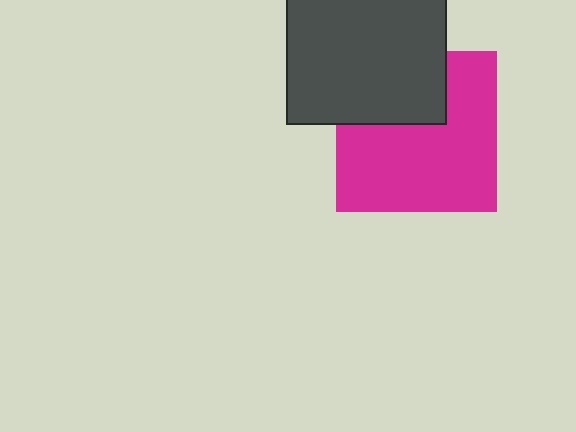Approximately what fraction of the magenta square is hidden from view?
Roughly 32% of the magenta square is hidden behind the dark gray square.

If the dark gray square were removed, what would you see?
You would see the complete magenta square.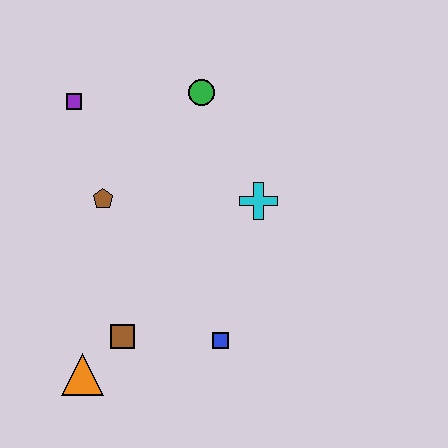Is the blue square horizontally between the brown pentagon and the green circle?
No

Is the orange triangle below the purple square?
Yes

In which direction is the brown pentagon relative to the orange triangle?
The brown pentagon is above the orange triangle.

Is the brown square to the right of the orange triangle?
Yes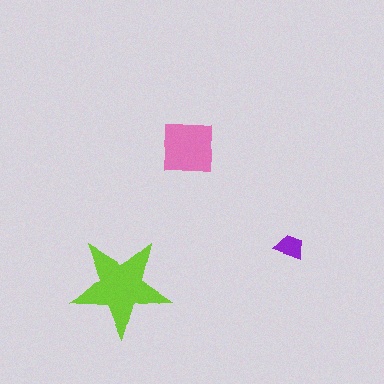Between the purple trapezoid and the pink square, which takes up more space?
The pink square.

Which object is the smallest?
The purple trapezoid.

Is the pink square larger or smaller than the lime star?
Smaller.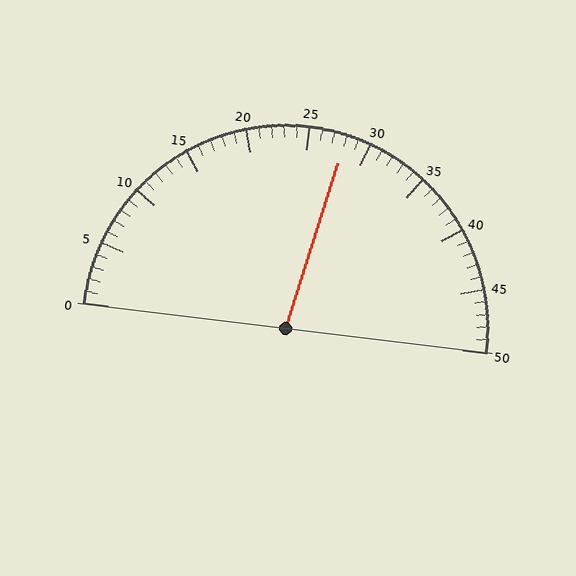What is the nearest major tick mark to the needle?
The nearest major tick mark is 30.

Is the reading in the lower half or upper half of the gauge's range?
The reading is in the upper half of the range (0 to 50).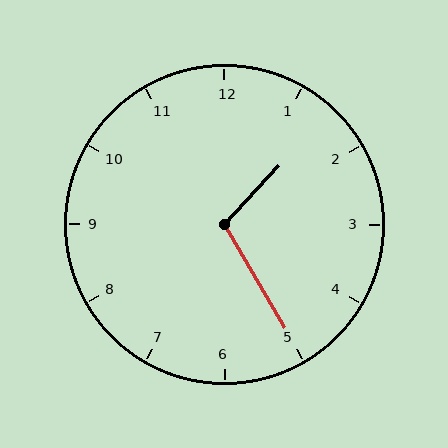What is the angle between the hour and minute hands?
Approximately 108 degrees.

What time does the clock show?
1:25.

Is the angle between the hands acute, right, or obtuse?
It is obtuse.